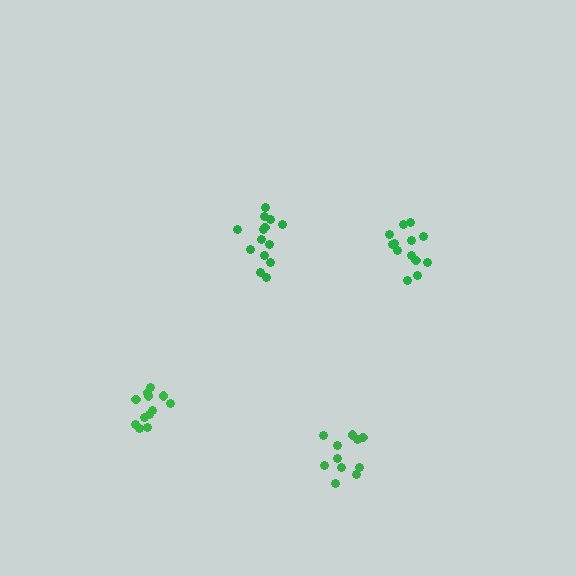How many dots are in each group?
Group 1: 13 dots, Group 2: 11 dots, Group 3: 12 dots, Group 4: 14 dots (50 total).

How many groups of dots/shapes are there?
There are 4 groups.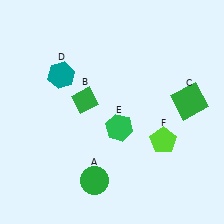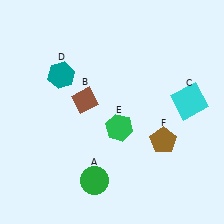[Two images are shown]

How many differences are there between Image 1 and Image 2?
There are 3 differences between the two images.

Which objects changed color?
B changed from green to brown. C changed from green to cyan. F changed from lime to brown.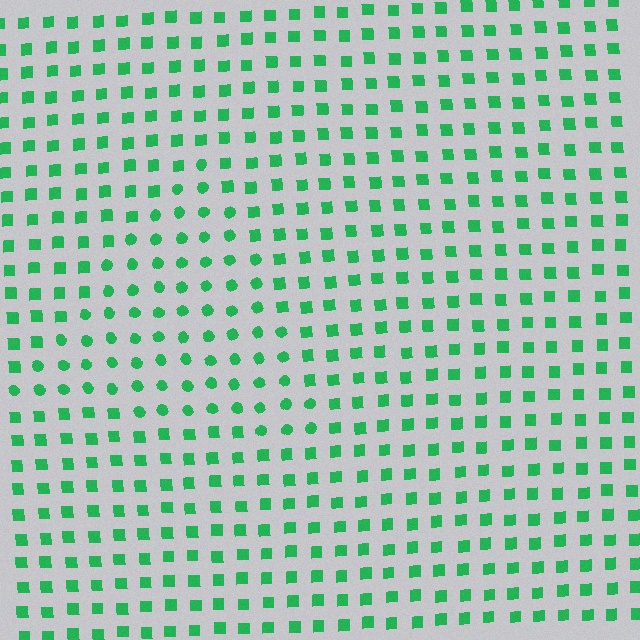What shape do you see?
I see a triangle.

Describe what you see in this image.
The image is filled with small green elements arranged in a uniform grid. A triangle-shaped region contains circles, while the surrounding area contains squares. The boundary is defined purely by the change in element shape.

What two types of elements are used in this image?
The image uses circles inside the triangle region and squares outside it.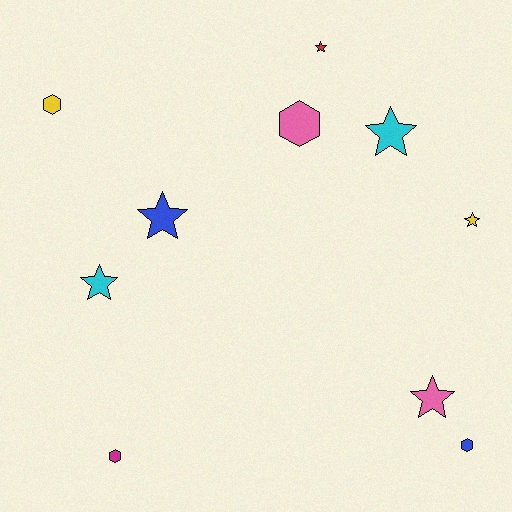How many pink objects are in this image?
There are 2 pink objects.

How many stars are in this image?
There are 6 stars.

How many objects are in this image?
There are 10 objects.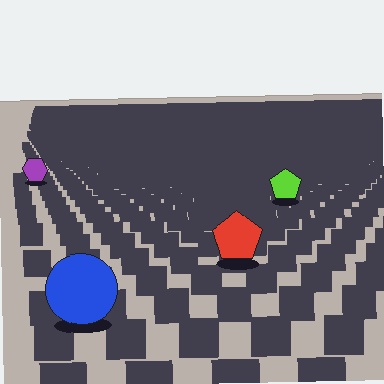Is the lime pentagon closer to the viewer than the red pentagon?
No. The red pentagon is closer — you can tell from the texture gradient: the ground texture is coarser near it.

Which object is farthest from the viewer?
The purple hexagon is farthest from the viewer. It appears smaller and the ground texture around it is denser.